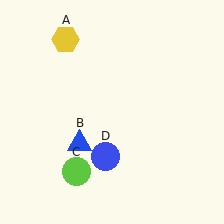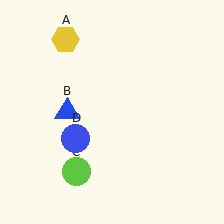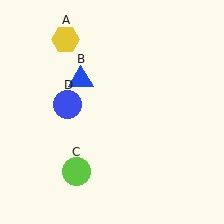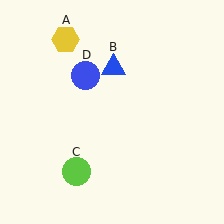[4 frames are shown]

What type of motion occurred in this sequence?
The blue triangle (object B), blue circle (object D) rotated clockwise around the center of the scene.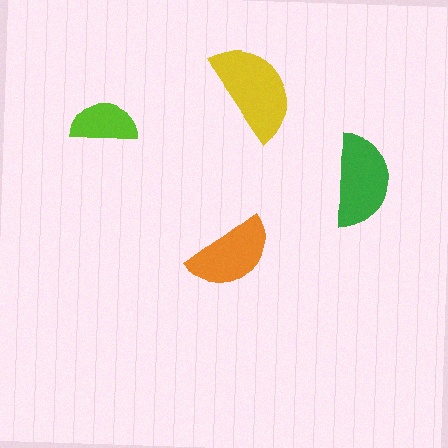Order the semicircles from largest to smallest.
the yellow one, the green one, the orange one, the lime one.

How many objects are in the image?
There are 4 objects in the image.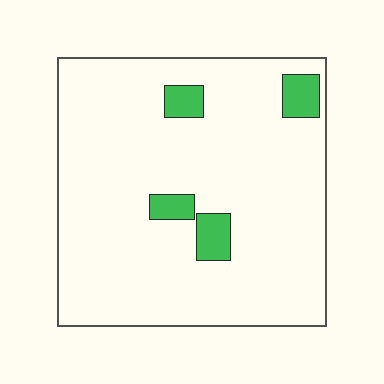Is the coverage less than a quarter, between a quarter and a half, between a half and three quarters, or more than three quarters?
Less than a quarter.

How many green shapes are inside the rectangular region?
4.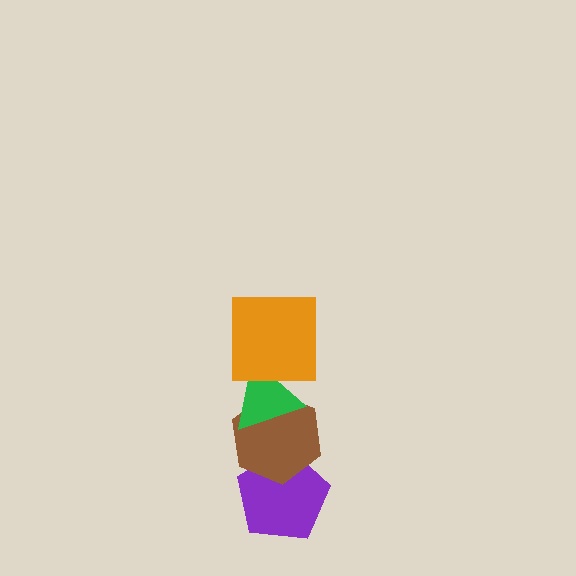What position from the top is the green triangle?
The green triangle is 2nd from the top.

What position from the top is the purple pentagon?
The purple pentagon is 4th from the top.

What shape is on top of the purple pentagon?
The brown hexagon is on top of the purple pentagon.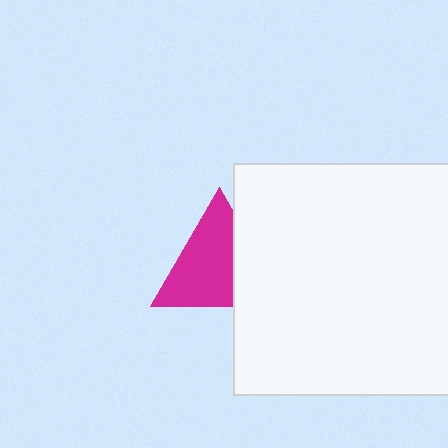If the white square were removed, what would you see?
You would see the complete magenta triangle.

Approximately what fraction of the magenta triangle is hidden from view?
Roughly 32% of the magenta triangle is hidden behind the white square.